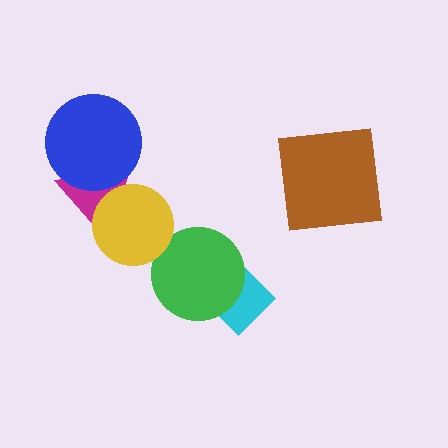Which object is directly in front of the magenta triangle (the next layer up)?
The blue circle is directly in front of the magenta triangle.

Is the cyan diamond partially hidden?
Yes, it is partially covered by another shape.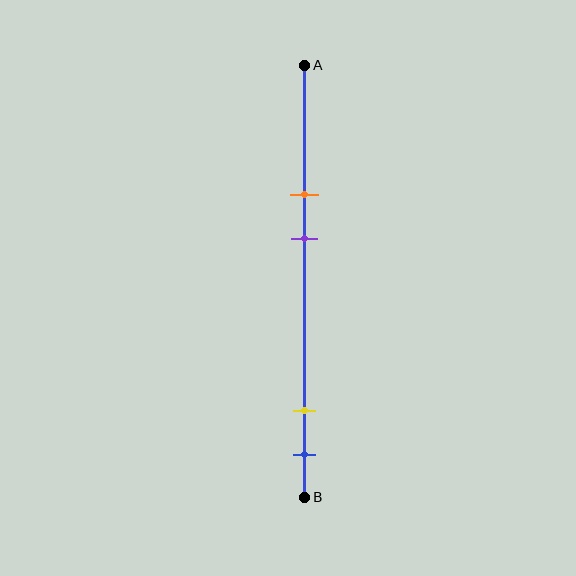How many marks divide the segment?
There are 4 marks dividing the segment.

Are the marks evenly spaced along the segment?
No, the marks are not evenly spaced.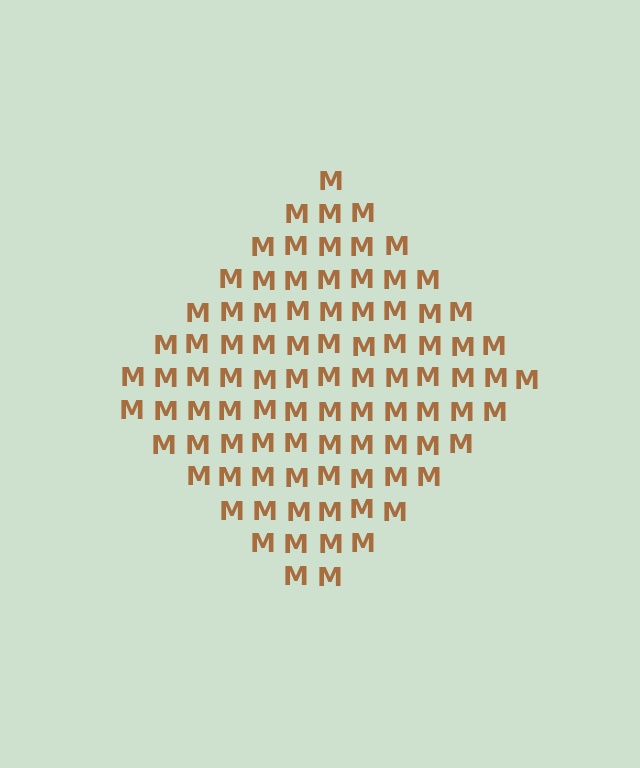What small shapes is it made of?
It is made of small letter M's.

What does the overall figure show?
The overall figure shows a diamond.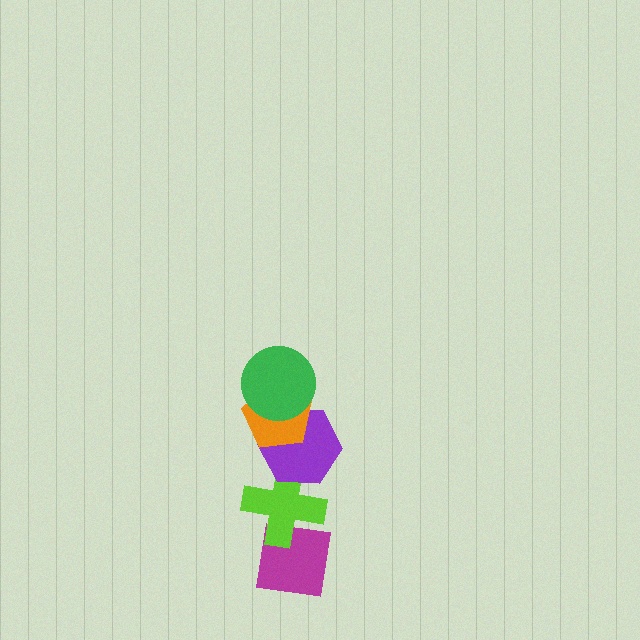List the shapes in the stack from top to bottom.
From top to bottom: the green circle, the orange pentagon, the purple hexagon, the lime cross, the magenta square.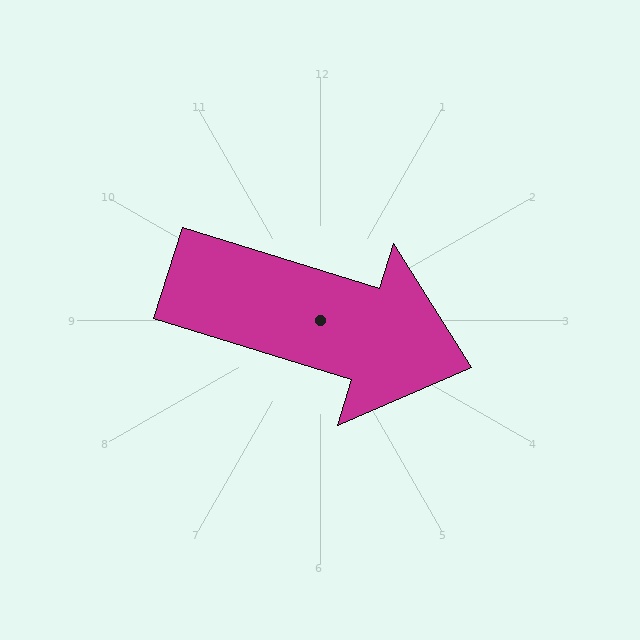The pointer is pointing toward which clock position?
Roughly 4 o'clock.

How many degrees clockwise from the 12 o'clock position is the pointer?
Approximately 107 degrees.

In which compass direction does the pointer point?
East.